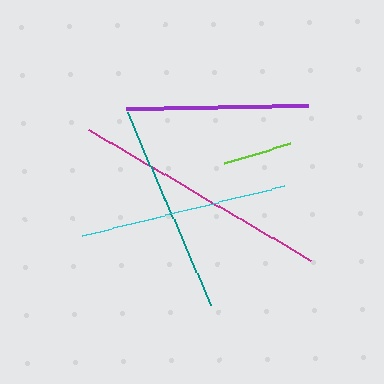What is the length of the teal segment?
The teal segment is approximately 210 pixels long.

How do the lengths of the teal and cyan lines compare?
The teal and cyan lines are approximately the same length.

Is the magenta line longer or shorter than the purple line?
The magenta line is longer than the purple line.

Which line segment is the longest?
The magenta line is the longest at approximately 259 pixels.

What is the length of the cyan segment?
The cyan segment is approximately 208 pixels long.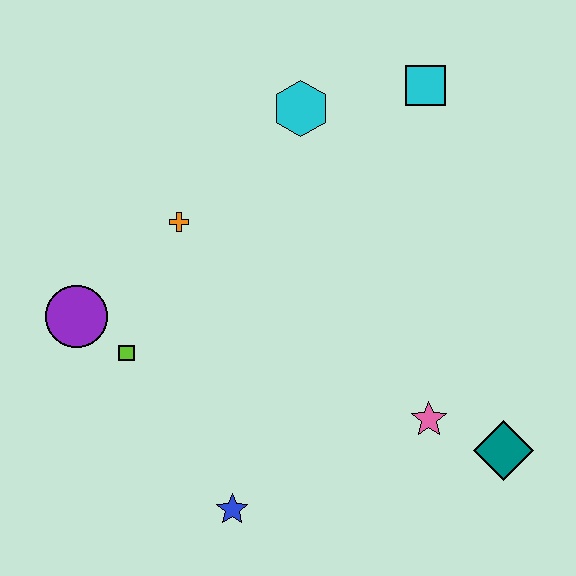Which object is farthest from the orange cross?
The teal diamond is farthest from the orange cross.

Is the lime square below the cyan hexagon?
Yes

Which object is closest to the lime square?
The purple circle is closest to the lime square.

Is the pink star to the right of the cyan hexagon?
Yes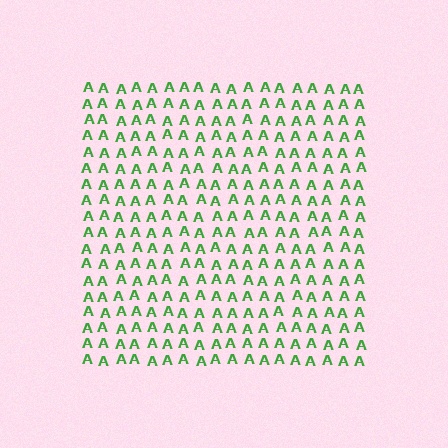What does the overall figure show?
The overall figure shows a square.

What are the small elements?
The small elements are letter A's.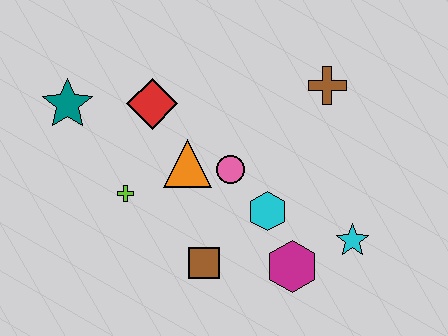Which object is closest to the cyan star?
The magenta hexagon is closest to the cyan star.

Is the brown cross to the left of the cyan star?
Yes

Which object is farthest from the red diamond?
The cyan star is farthest from the red diamond.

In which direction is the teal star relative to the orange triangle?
The teal star is to the left of the orange triangle.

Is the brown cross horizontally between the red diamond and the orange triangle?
No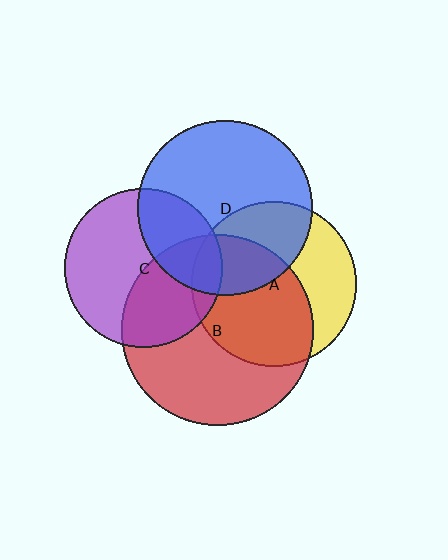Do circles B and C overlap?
Yes.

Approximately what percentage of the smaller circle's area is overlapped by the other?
Approximately 40%.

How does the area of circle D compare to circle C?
Approximately 1.2 times.